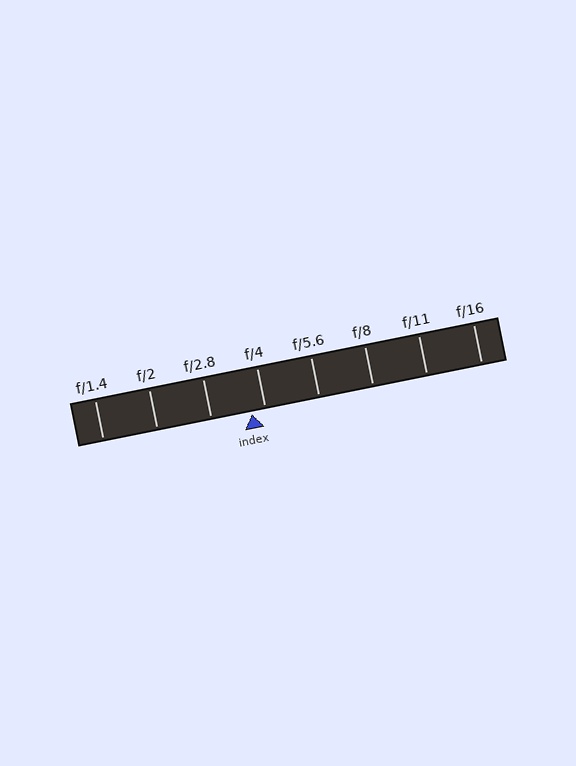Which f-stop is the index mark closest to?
The index mark is closest to f/4.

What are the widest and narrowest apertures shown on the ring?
The widest aperture shown is f/1.4 and the narrowest is f/16.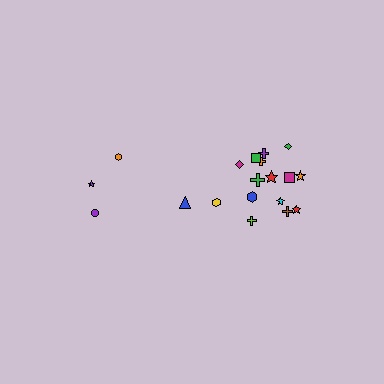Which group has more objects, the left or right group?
The right group.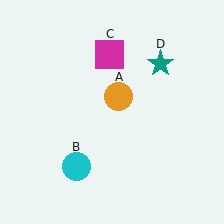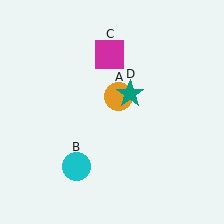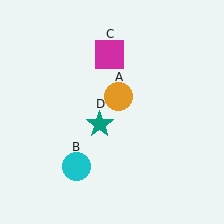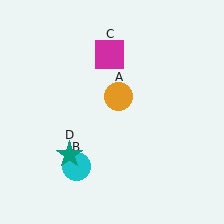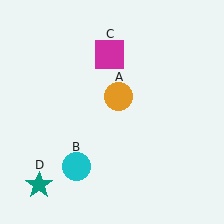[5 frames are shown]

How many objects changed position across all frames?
1 object changed position: teal star (object D).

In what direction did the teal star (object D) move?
The teal star (object D) moved down and to the left.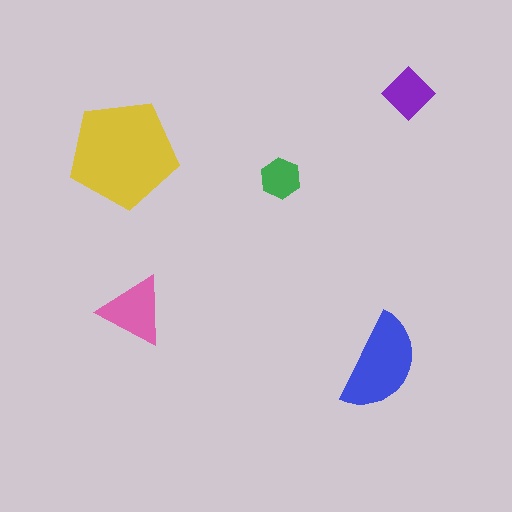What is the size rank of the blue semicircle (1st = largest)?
2nd.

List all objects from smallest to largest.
The green hexagon, the purple diamond, the pink triangle, the blue semicircle, the yellow pentagon.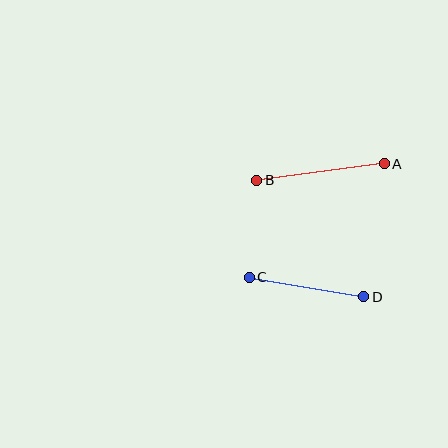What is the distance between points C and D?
The distance is approximately 116 pixels.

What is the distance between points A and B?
The distance is approximately 129 pixels.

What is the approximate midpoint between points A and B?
The midpoint is at approximately (321, 172) pixels.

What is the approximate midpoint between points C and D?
The midpoint is at approximately (307, 287) pixels.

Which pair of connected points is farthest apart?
Points A and B are farthest apart.